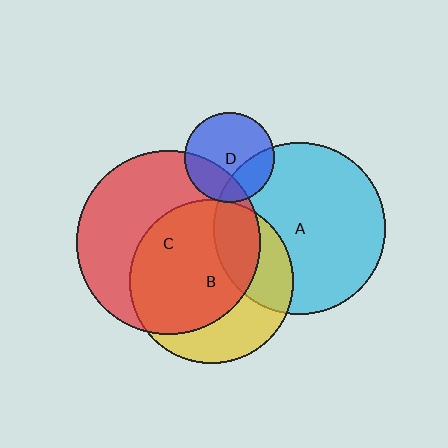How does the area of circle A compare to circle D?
Approximately 3.7 times.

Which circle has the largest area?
Circle C (red).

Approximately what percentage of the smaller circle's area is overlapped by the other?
Approximately 5%.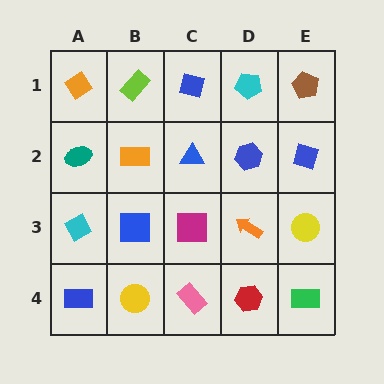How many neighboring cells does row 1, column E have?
2.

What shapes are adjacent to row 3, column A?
A teal ellipse (row 2, column A), a blue rectangle (row 4, column A), a blue square (row 3, column B).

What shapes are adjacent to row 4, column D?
An orange arrow (row 3, column D), a pink rectangle (row 4, column C), a green rectangle (row 4, column E).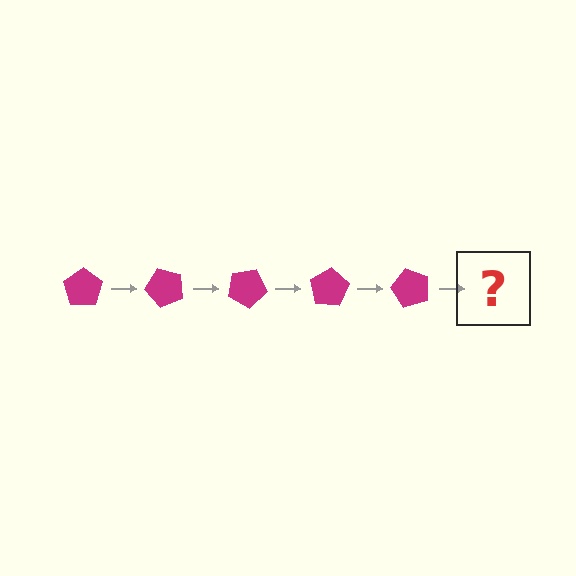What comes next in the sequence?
The next element should be a magenta pentagon rotated 250 degrees.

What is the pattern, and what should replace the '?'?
The pattern is that the pentagon rotates 50 degrees each step. The '?' should be a magenta pentagon rotated 250 degrees.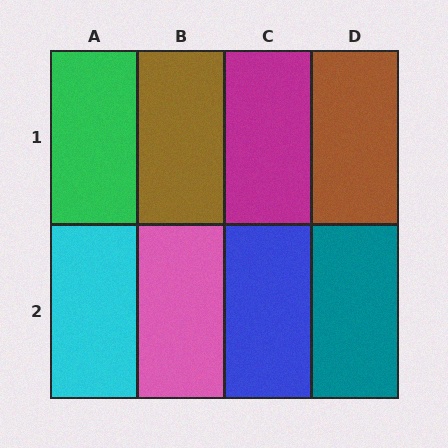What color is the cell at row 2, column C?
Blue.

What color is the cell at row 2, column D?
Teal.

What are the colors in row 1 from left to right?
Green, brown, magenta, brown.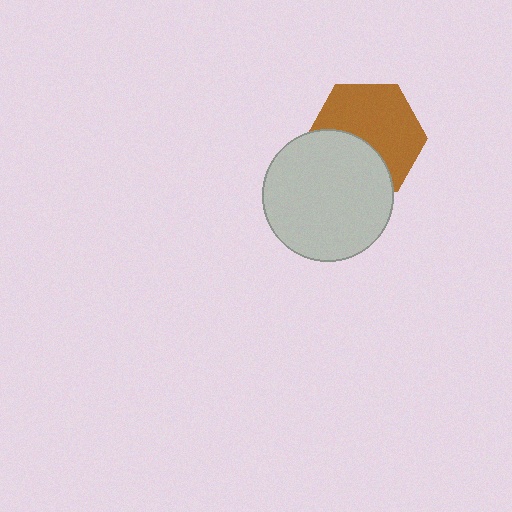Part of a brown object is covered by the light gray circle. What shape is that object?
It is a hexagon.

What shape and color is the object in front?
The object in front is a light gray circle.